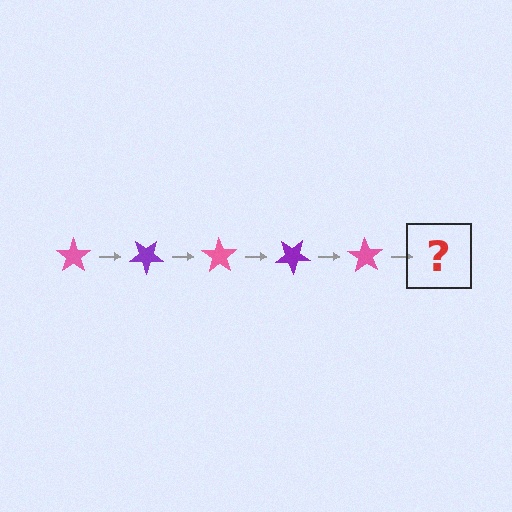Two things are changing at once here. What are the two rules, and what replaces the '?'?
The two rules are that it rotates 35 degrees each step and the color cycles through pink and purple. The '?' should be a purple star, rotated 175 degrees from the start.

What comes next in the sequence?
The next element should be a purple star, rotated 175 degrees from the start.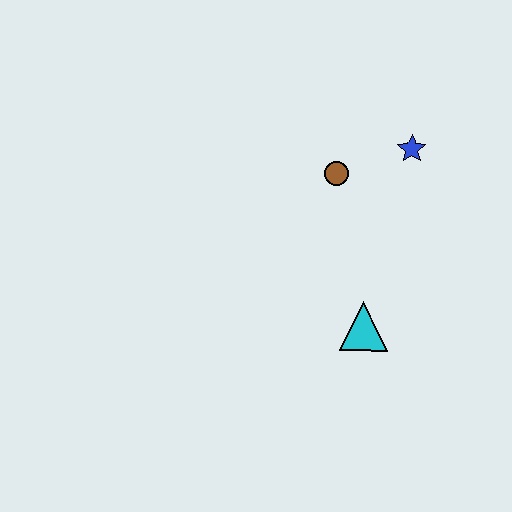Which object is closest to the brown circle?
The blue star is closest to the brown circle.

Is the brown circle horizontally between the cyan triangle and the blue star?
No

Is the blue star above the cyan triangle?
Yes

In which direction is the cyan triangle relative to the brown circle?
The cyan triangle is below the brown circle.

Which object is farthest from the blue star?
The cyan triangle is farthest from the blue star.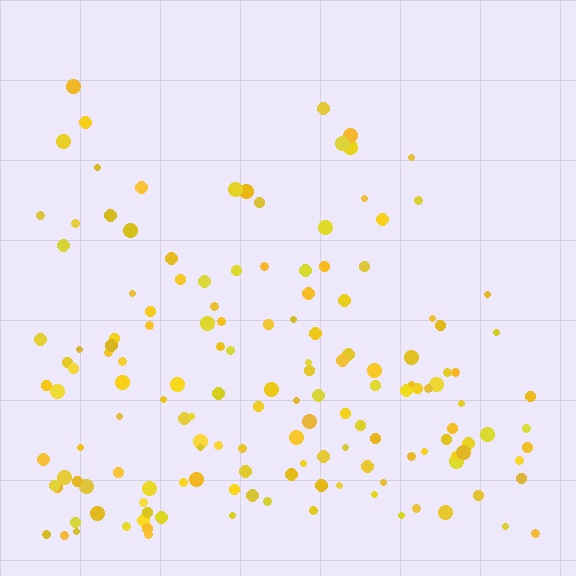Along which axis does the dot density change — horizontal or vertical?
Vertical.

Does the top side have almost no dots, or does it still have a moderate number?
Still a moderate number, just noticeably fewer than the bottom.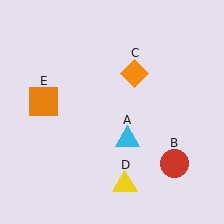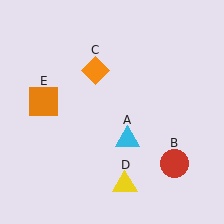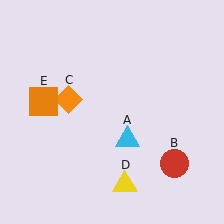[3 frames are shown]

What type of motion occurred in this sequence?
The orange diamond (object C) rotated counterclockwise around the center of the scene.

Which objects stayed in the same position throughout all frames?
Cyan triangle (object A) and red circle (object B) and yellow triangle (object D) and orange square (object E) remained stationary.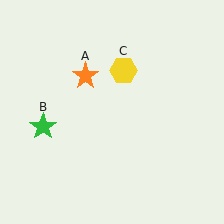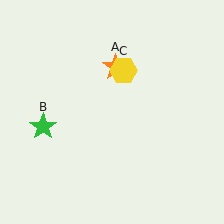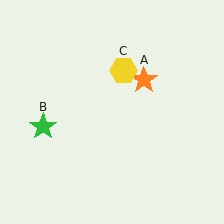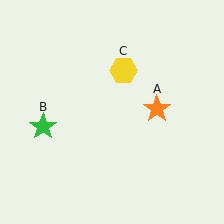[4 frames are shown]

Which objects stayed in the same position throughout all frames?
Green star (object B) and yellow hexagon (object C) remained stationary.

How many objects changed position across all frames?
1 object changed position: orange star (object A).